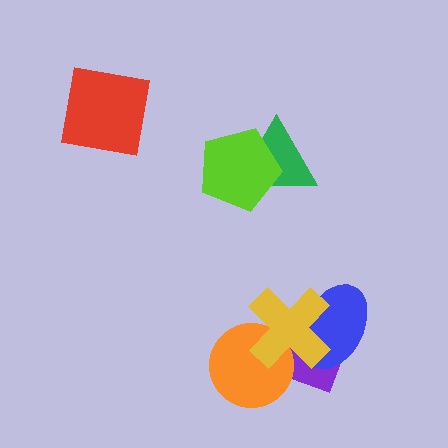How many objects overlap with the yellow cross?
3 objects overlap with the yellow cross.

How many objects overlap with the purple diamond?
3 objects overlap with the purple diamond.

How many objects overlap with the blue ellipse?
2 objects overlap with the blue ellipse.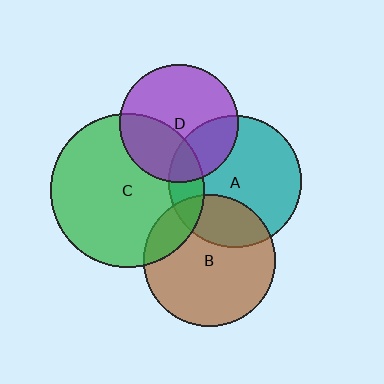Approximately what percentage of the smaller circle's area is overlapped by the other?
Approximately 35%.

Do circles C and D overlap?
Yes.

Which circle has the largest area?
Circle C (green).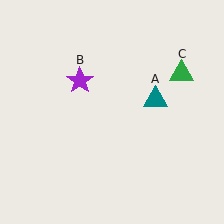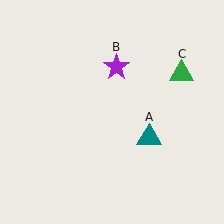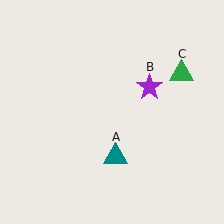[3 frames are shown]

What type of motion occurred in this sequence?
The teal triangle (object A), purple star (object B) rotated clockwise around the center of the scene.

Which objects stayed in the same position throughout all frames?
Green triangle (object C) remained stationary.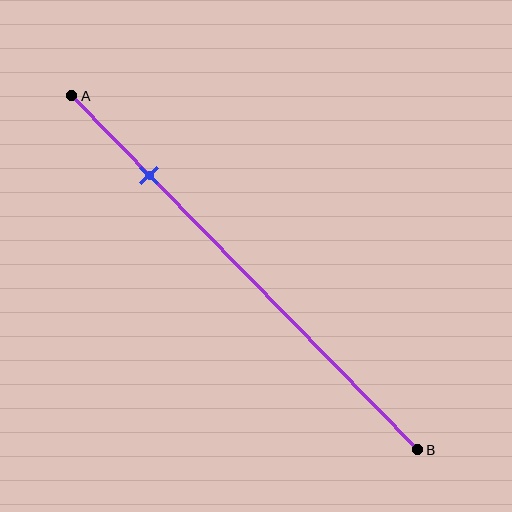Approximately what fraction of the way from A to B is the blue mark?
The blue mark is approximately 20% of the way from A to B.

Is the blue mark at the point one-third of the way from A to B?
No, the mark is at about 20% from A, not at the 33% one-third point.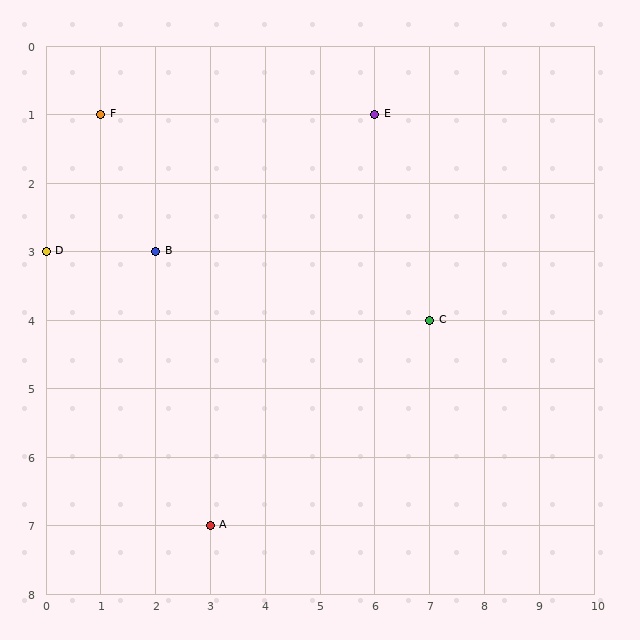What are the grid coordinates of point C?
Point C is at grid coordinates (7, 4).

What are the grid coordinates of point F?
Point F is at grid coordinates (1, 1).